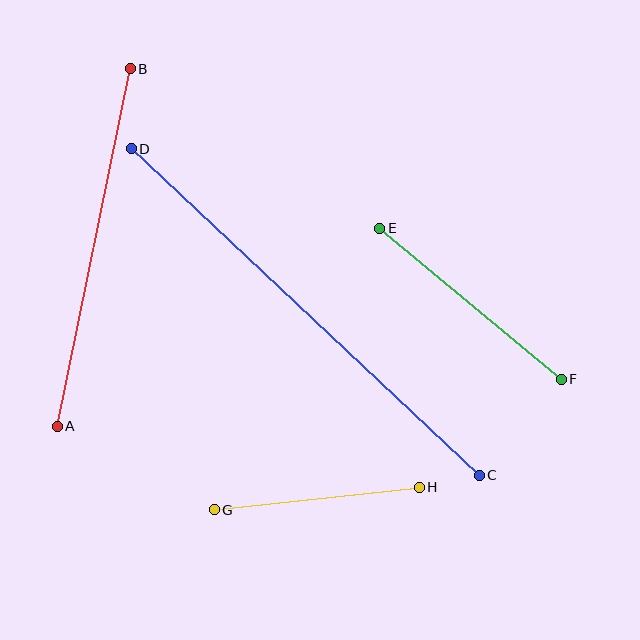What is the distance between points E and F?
The distance is approximately 236 pixels.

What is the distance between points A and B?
The distance is approximately 365 pixels.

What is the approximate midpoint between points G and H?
The midpoint is at approximately (317, 498) pixels.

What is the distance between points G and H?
The distance is approximately 206 pixels.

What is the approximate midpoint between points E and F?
The midpoint is at approximately (470, 304) pixels.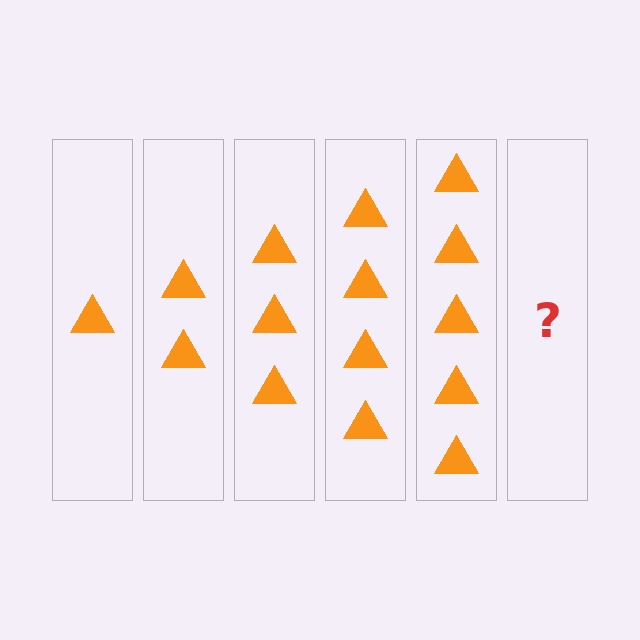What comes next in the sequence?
The next element should be 6 triangles.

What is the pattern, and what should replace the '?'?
The pattern is that each step adds one more triangle. The '?' should be 6 triangles.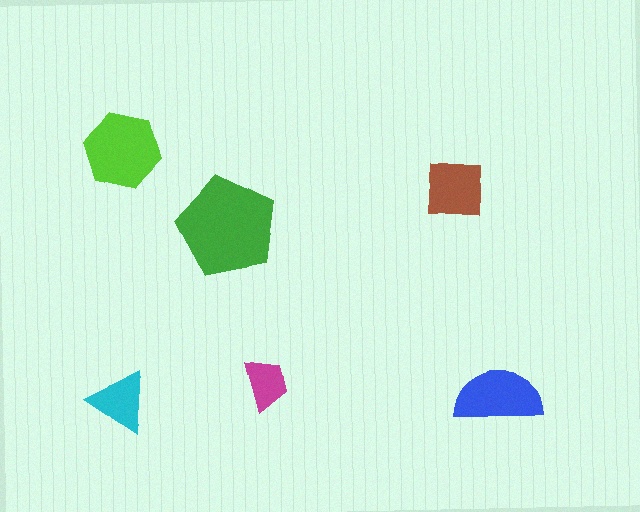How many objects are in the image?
There are 6 objects in the image.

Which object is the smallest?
The magenta trapezoid.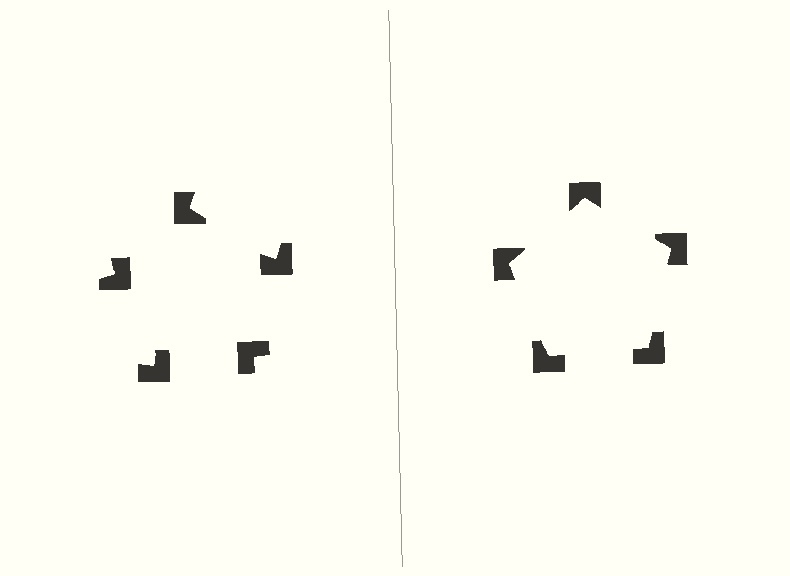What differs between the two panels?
The notched squares are positioned identically on both sides; only the wedge orientations differ. On the right they align to a pentagon; on the left they are misaligned.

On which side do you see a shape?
An illusory pentagon appears on the right side. On the left side the wedge cuts are rotated, so no coherent shape forms.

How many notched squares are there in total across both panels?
10 — 5 on each side.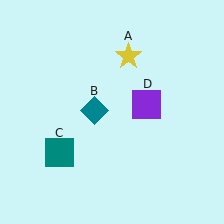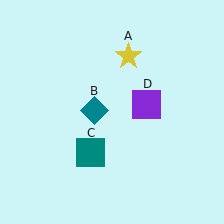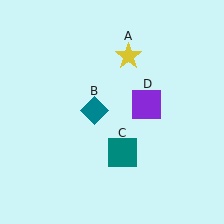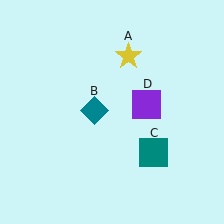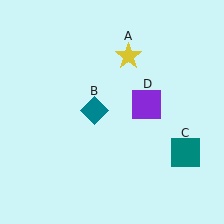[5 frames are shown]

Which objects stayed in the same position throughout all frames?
Yellow star (object A) and teal diamond (object B) and purple square (object D) remained stationary.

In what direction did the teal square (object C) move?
The teal square (object C) moved right.